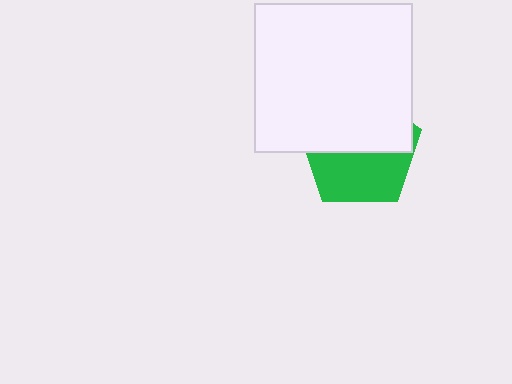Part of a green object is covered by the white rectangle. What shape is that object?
It is a pentagon.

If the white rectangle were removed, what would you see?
You would see the complete green pentagon.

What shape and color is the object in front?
The object in front is a white rectangle.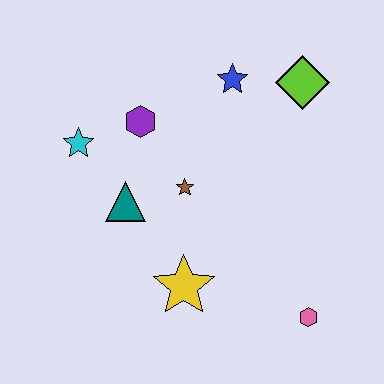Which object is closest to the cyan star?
The purple hexagon is closest to the cyan star.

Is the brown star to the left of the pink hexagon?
Yes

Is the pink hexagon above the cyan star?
No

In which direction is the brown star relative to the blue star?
The brown star is below the blue star.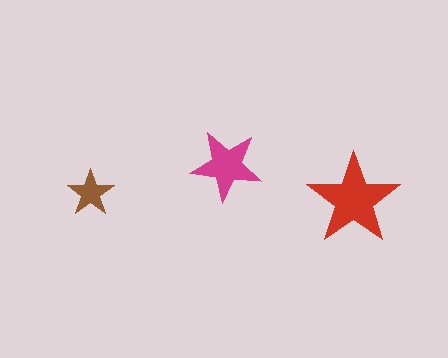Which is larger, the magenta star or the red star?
The red one.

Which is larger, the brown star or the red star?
The red one.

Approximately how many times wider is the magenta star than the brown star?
About 1.5 times wider.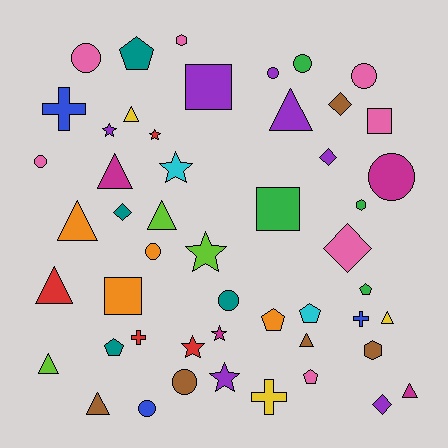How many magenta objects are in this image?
There are 4 magenta objects.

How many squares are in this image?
There are 4 squares.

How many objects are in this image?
There are 50 objects.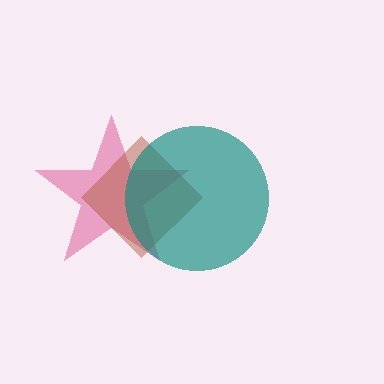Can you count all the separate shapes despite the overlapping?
Yes, there are 3 separate shapes.